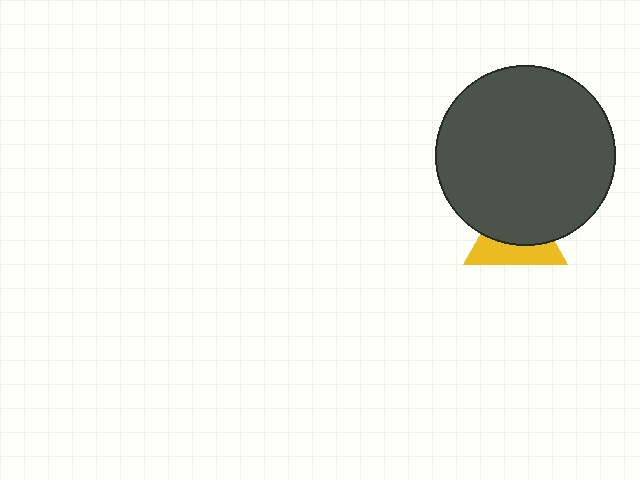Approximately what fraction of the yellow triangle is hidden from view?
Roughly 57% of the yellow triangle is hidden behind the dark gray circle.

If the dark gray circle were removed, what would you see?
You would see the complete yellow triangle.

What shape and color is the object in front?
The object in front is a dark gray circle.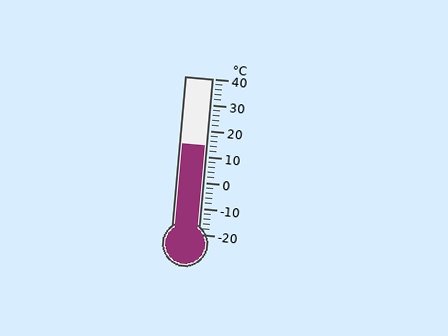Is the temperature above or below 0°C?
The temperature is above 0°C.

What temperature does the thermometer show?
The thermometer shows approximately 14°C.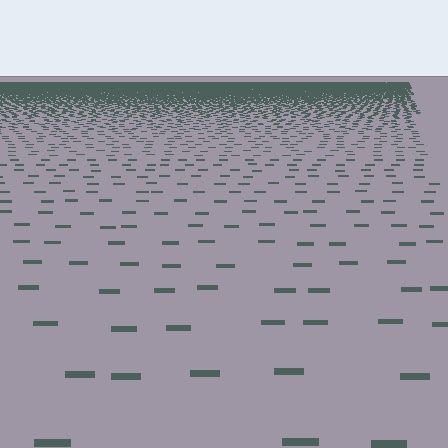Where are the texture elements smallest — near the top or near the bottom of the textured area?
Near the top.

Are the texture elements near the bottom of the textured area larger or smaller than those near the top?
Larger. Near the bottom, elements are closer to the viewer and appear at a bigger on-screen size.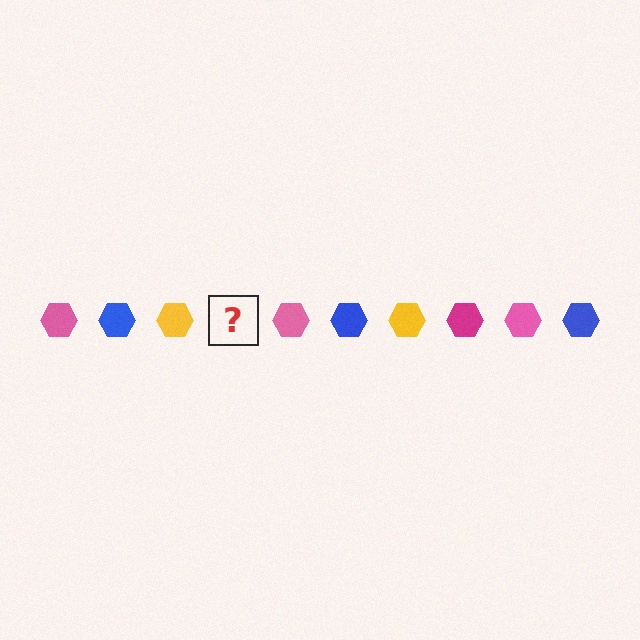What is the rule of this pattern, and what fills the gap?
The rule is that the pattern cycles through pink, blue, yellow, magenta hexagons. The gap should be filled with a magenta hexagon.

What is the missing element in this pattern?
The missing element is a magenta hexagon.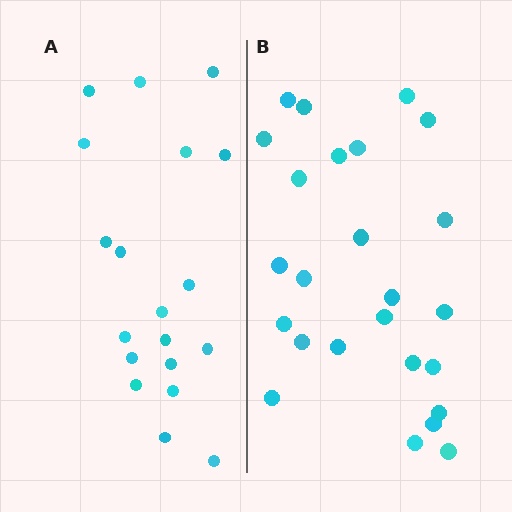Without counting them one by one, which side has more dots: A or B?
Region B (the right region) has more dots.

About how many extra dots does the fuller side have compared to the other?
Region B has about 6 more dots than region A.